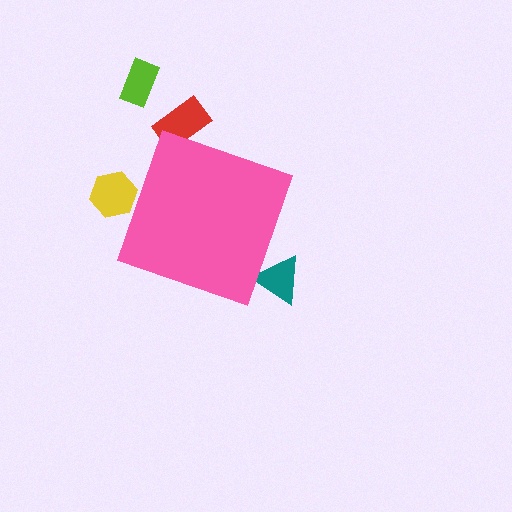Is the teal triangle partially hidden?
Yes, the teal triangle is partially hidden behind the pink diamond.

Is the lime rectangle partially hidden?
No, the lime rectangle is fully visible.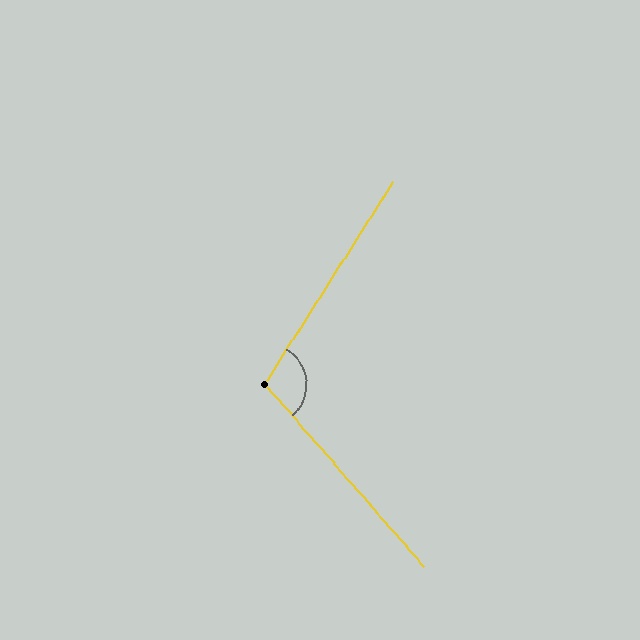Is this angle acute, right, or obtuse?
It is obtuse.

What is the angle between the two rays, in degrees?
Approximately 107 degrees.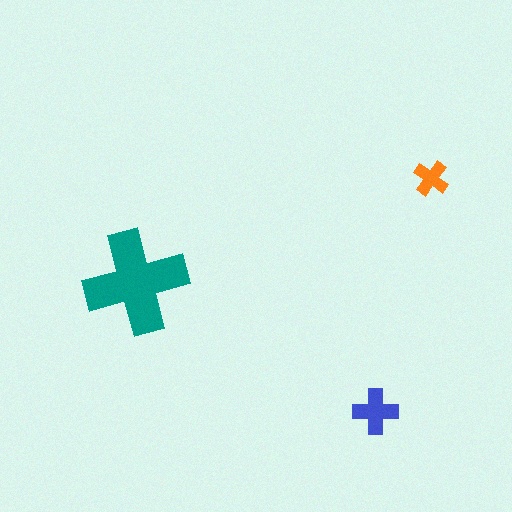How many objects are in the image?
There are 3 objects in the image.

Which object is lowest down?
The blue cross is bottommost.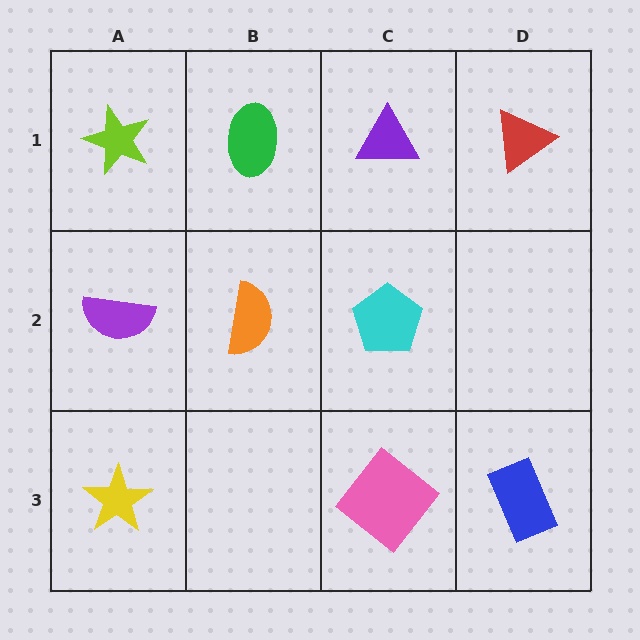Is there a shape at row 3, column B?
No, that cell is empty.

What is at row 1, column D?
A red triangle.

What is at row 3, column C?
A pink diamond.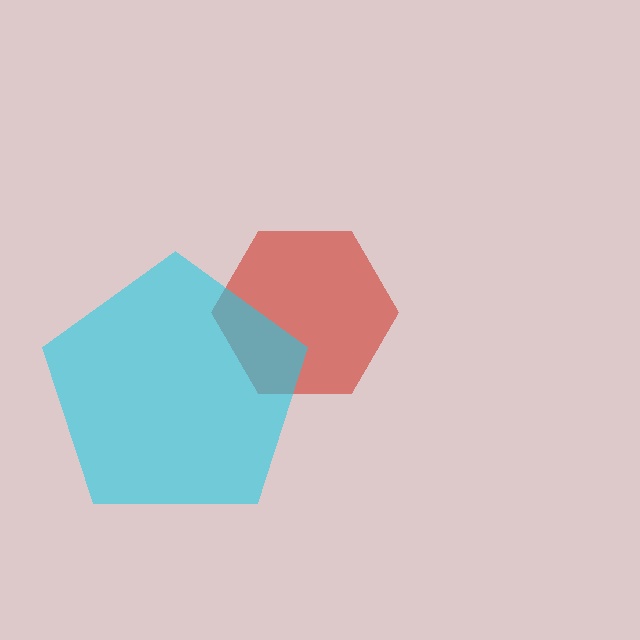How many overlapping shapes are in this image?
There are 2 overlapping shapes in the image.